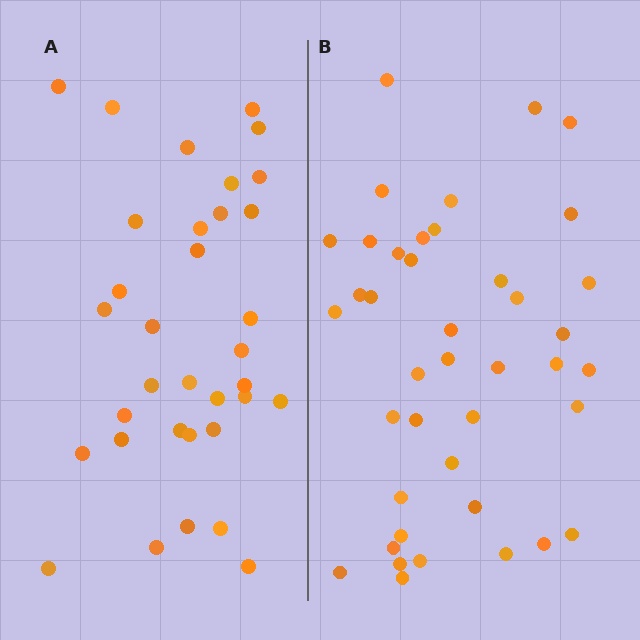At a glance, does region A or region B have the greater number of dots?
Region B (the right region) has more dots.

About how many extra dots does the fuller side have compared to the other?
Region B has roughly 8 or so more dots than region A.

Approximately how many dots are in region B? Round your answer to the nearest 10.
About 40 dots. (The exact count is 41, which rounds to 40.)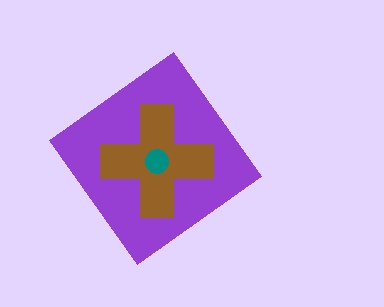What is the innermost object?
The teal circle.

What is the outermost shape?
The purple diamond.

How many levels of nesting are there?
3.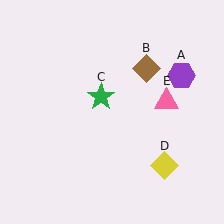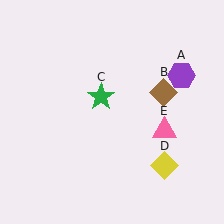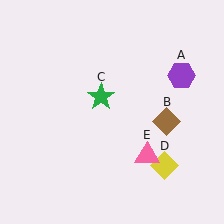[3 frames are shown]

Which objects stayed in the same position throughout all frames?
Purple hexagon (object A) and green star (object C) and yellow diamond (object D) remained stationary.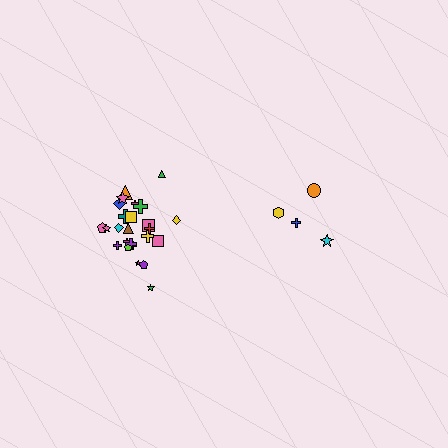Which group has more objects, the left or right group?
The left group.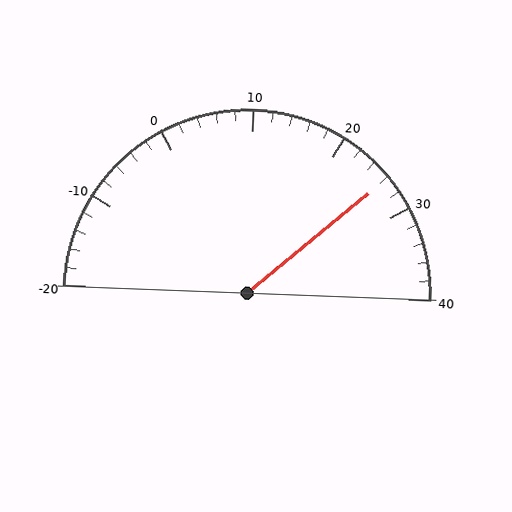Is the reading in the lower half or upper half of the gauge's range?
The reading is in the upper half of the range (-20 to 40).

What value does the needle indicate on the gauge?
The needle indicates approximately 26.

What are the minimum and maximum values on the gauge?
The gauge ranges from -20 to 40.